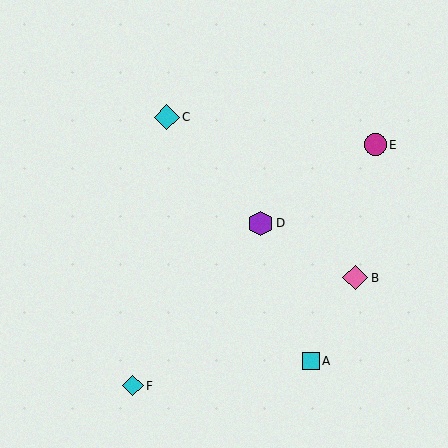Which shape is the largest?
The pink diamond (labeled B) is the largest.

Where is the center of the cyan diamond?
The center of the cyan diamond is at (133, 386).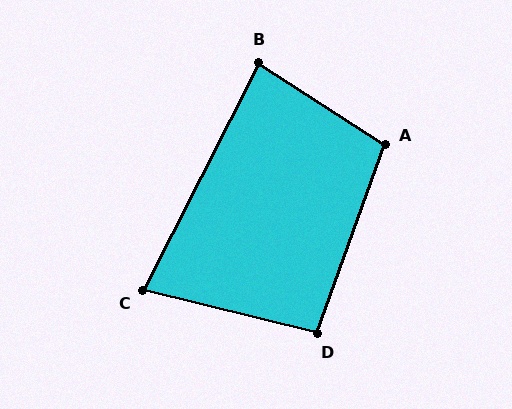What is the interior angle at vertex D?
Approximately 96 degrees (obtuse).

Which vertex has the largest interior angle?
A, at approximately 103 degrees.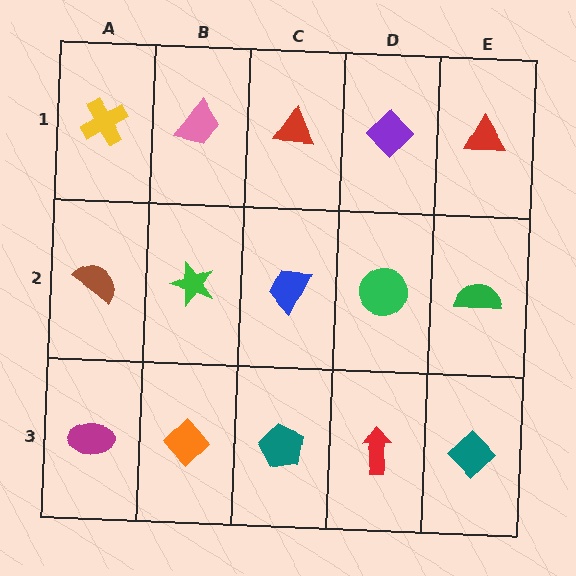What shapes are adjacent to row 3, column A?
A brown semicircle (row 2, column A), an orange diamond (row 3, column B).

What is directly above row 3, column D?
A green circle.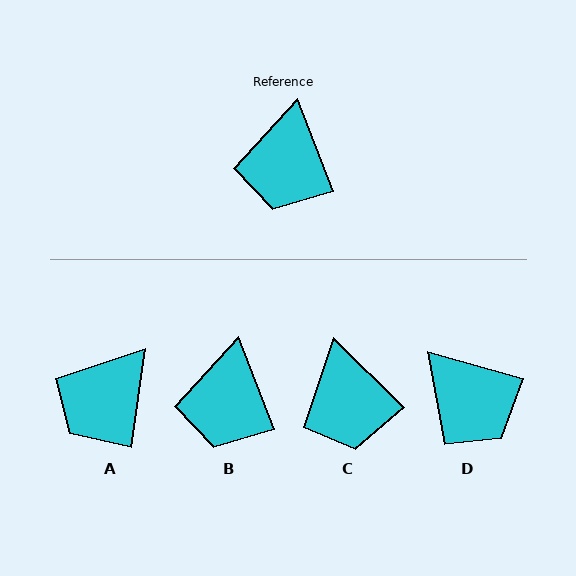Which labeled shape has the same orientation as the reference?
B.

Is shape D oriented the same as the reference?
No, it is off by about 53 degrees.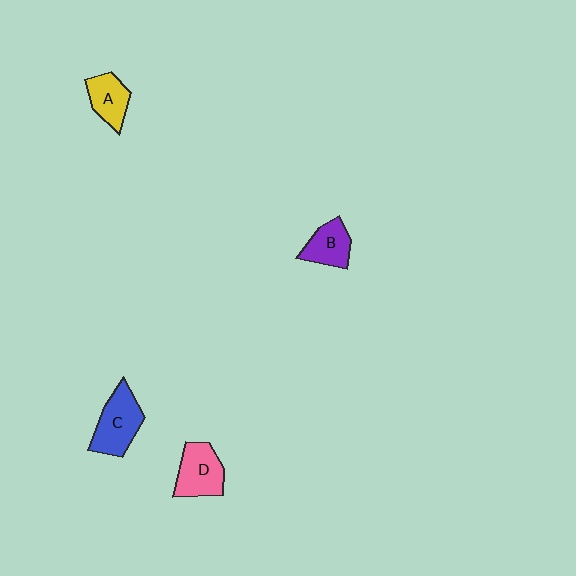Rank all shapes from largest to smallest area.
From largest to smallest: C (blue), D (pink), B (purple), A (yellow).